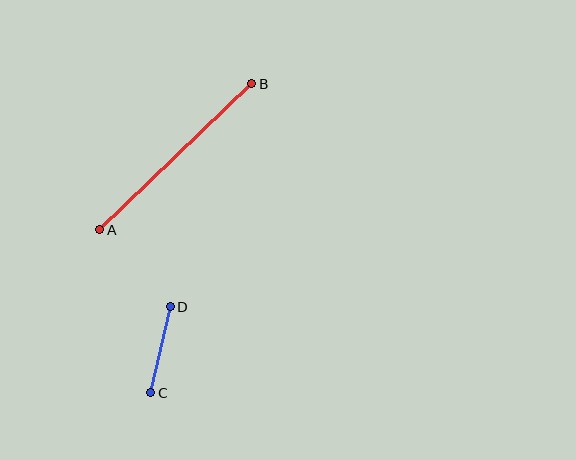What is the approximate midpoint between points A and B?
The midpoint is at approximately (176, 157) pixels.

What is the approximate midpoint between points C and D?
The midpoint is at approximately (160, 350) pixels.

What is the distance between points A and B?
The distance is approximately 211 pixels.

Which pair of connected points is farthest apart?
Points A and B are farthest apart.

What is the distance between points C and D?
The distance is approximately 88 pixels.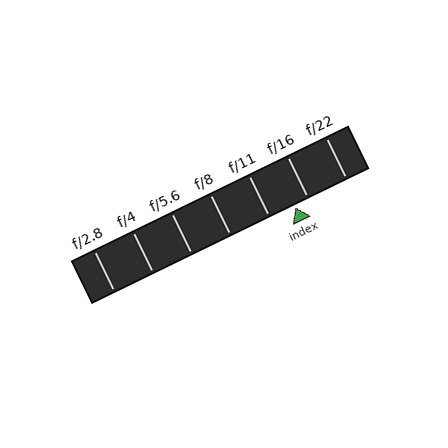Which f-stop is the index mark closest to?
The index mark is closest to f/16.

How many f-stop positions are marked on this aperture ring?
There are 7 f-stop positions marked.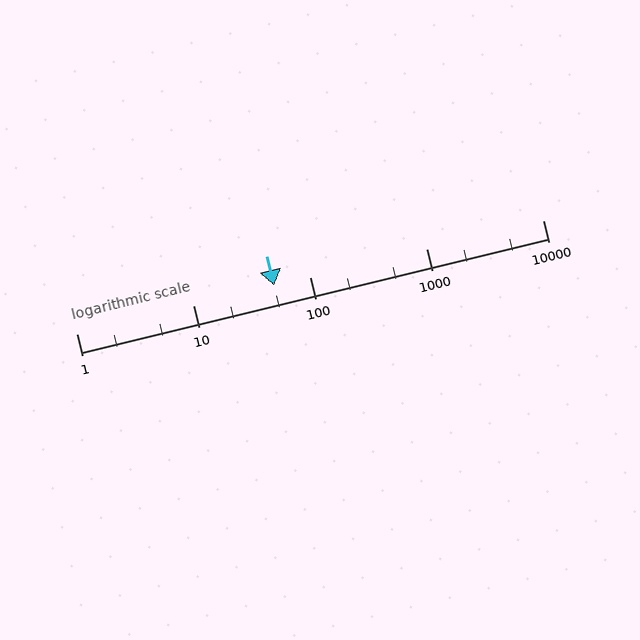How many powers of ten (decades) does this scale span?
The scale spans 4 decades, from 1 to 10000.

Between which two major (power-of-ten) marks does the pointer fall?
The pointer is between 10 and 100.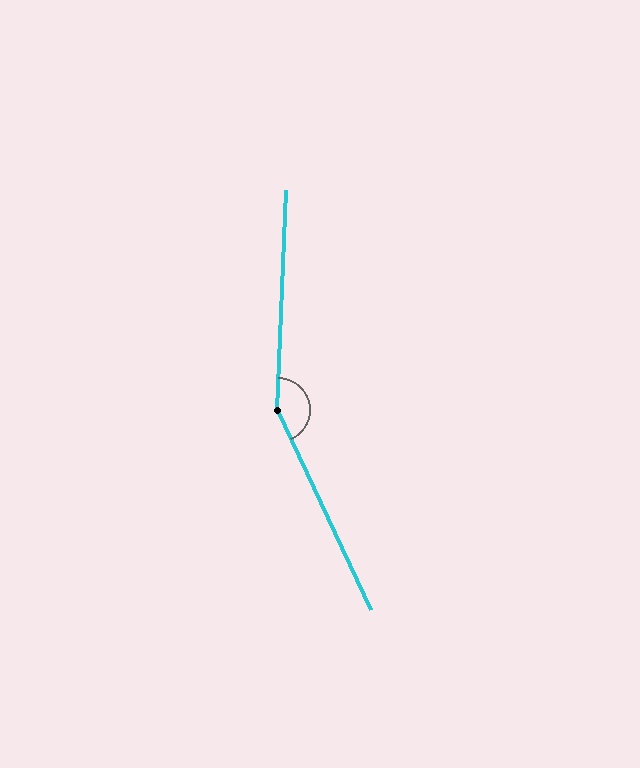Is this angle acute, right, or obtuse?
It is obtuse.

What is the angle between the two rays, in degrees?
Approximately 152 degrees.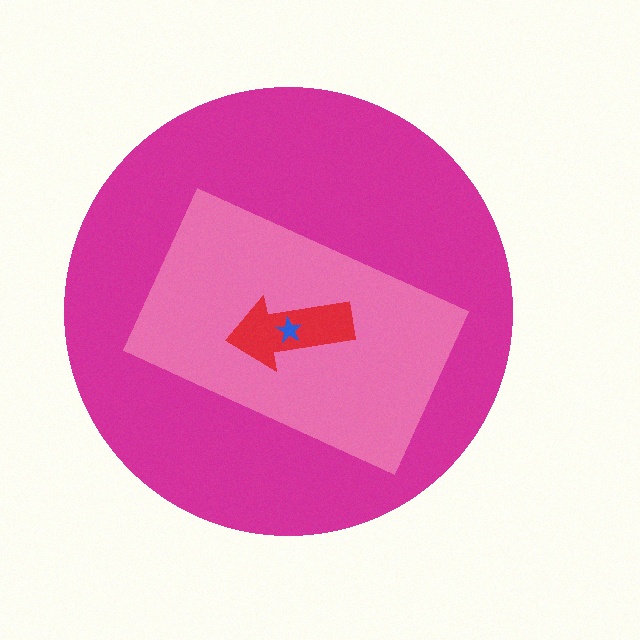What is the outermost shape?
The magenta circle.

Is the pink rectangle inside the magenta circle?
Yes.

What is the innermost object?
The blue star.